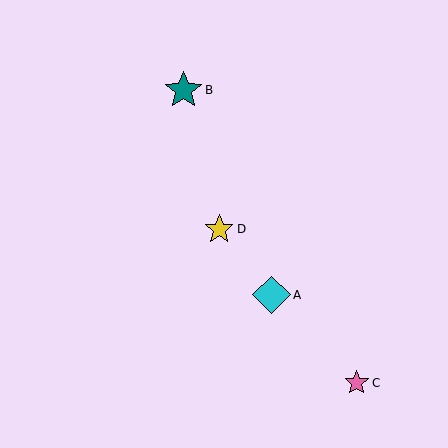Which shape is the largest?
The cyan diamond (labeled A) is the largest.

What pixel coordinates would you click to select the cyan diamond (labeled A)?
Click at (272, 295) to select the cyan diamond A.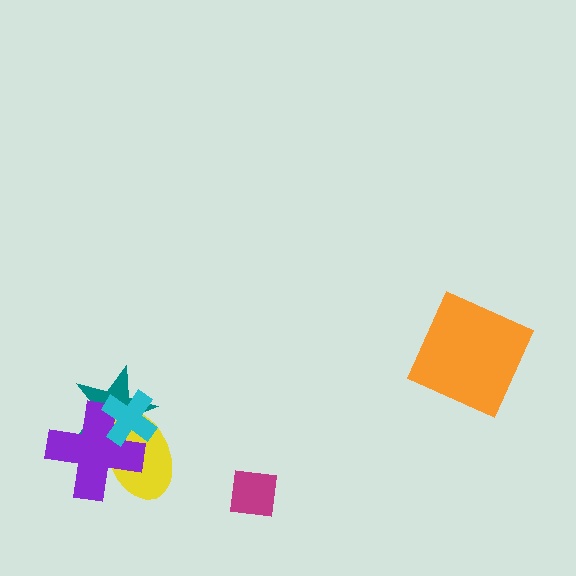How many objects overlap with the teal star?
3 objects overlap with the teal star.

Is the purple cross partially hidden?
Yes, it is partially covered by another shape.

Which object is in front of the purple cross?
The cyan cross is in front of the purple cross.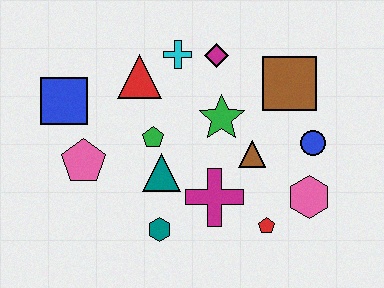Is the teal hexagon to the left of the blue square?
No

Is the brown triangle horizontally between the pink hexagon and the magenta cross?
Yes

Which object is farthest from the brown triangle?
The blue square is farthest from the brown triangle.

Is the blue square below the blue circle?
No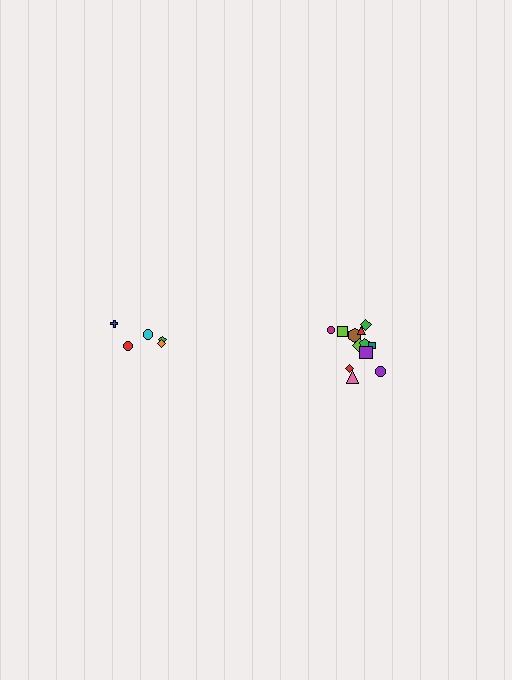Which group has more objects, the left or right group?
The right group.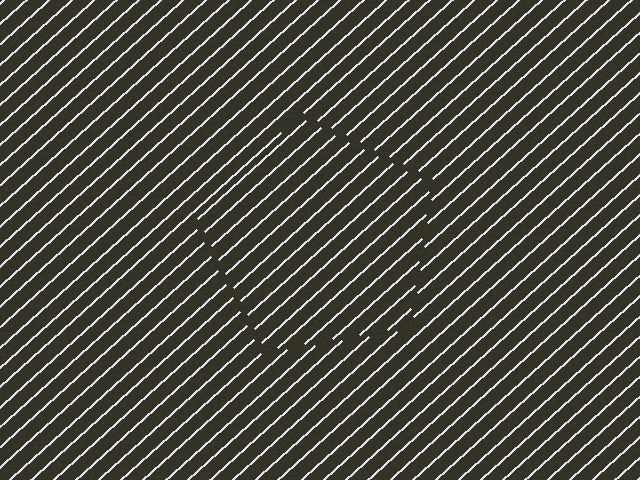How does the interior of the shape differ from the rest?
The interior of the shape contains the same grating, shifted by half a period — the contour is defined by the phase discontinuity where line-ends from the inner and outer gratings abut.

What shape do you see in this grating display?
An illusory pentagon. The interior of the shape contains the same grating, shifted by half a period — the contour is defined by the phase discontinuity where line-ends from the inner and outer gratings abut.